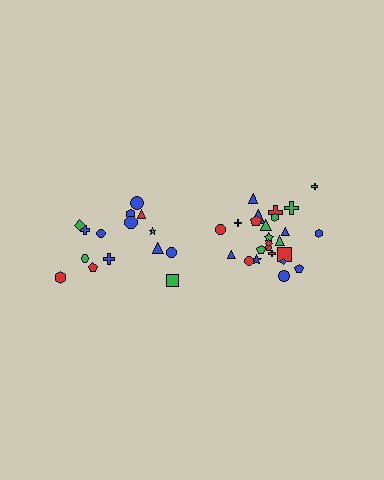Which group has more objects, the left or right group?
The right group.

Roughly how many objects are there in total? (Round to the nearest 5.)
Roughly 40 objects in total.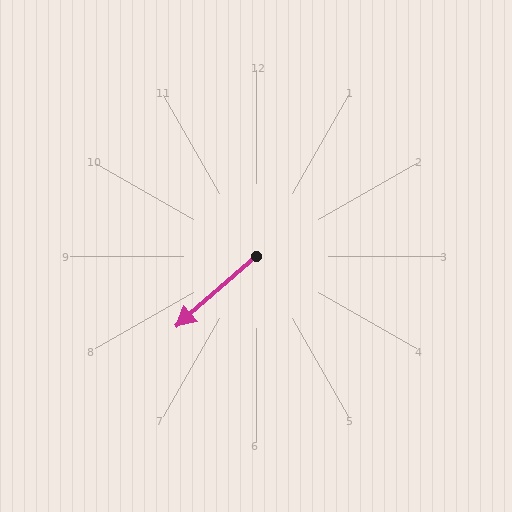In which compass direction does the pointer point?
Southwest.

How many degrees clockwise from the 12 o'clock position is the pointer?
Approximately 229 degrees.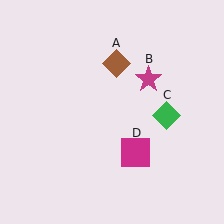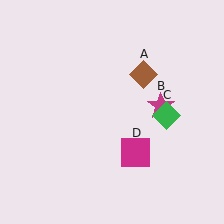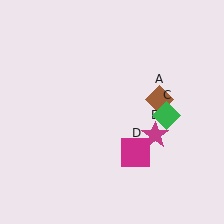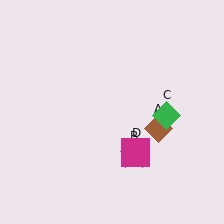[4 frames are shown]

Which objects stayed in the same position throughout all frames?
Green diamond (object C) and magenta square (object D) remained stationary.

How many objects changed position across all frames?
2 objects changed position: brown diamond (object A), magenta star (object B).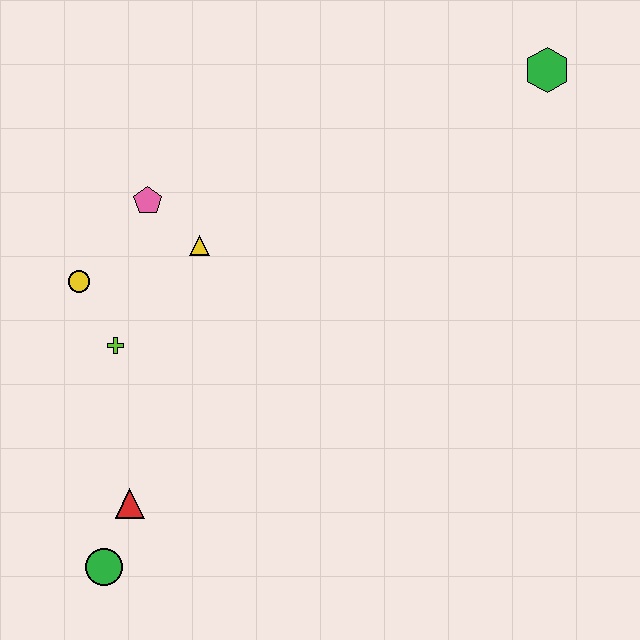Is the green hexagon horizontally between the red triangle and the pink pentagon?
No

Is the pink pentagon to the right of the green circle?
Yes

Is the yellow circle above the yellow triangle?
No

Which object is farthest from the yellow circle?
The green hexagon is farthest from the yellow circle.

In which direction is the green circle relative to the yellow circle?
The green circle is below the yellow circle.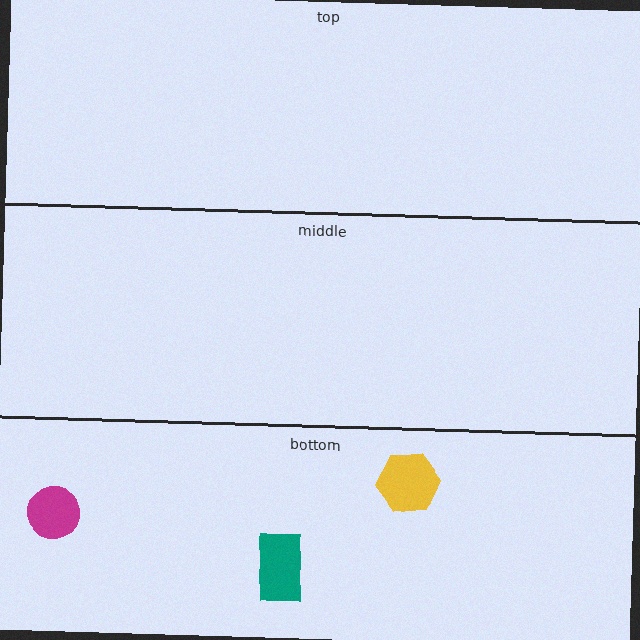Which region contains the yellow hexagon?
The bottom region.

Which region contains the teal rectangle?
The bottom region.